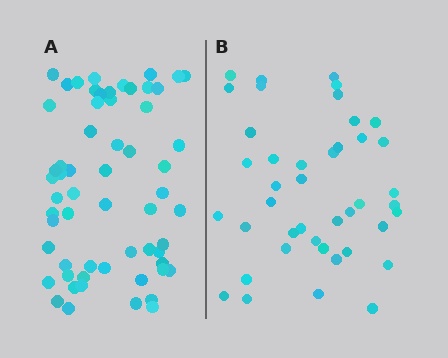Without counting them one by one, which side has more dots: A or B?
Region A (the left region) has more dots.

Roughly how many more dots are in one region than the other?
Region A has approximately 20 more dots than region B.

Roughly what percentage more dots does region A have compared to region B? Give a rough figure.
About 45% more.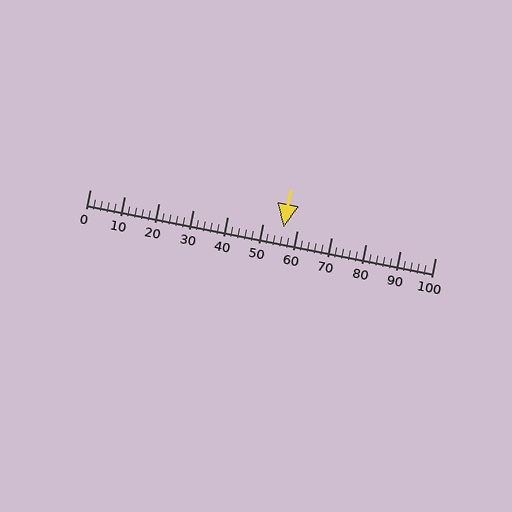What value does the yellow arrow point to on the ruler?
The yellow arrow points to approximately 56.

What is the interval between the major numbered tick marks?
The major tick marks are spaced 10 units apart.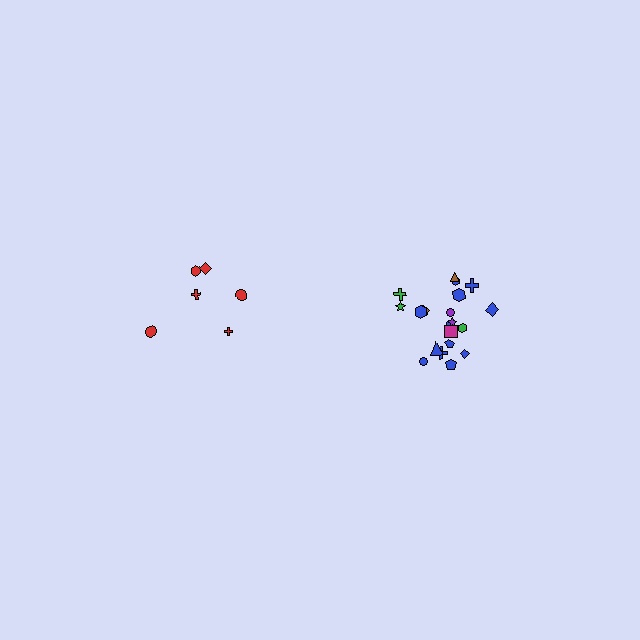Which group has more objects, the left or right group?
The right group.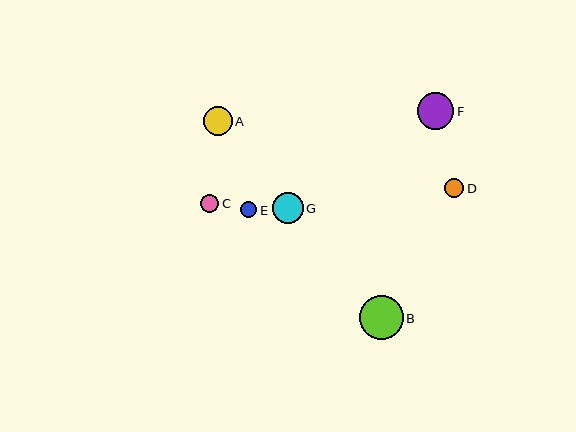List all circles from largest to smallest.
From largest to smallest: B, F, G, A, D, C, E.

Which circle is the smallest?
Circle E is the smallest with a size of approximately 16 pixels.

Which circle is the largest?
Circle B is the largest with a size of approximately 44 pixels.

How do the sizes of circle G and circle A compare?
Circle G and circle A are approximately the same size.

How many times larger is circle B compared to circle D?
Circle B is approximately 2.3 times the size of circle D.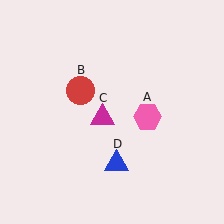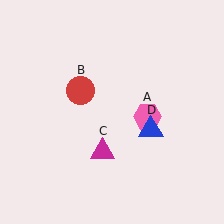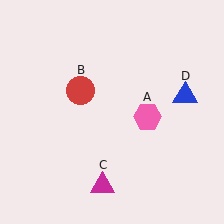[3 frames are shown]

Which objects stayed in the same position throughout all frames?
Pink hexagon (object A) and red circle (object B) remained stationary.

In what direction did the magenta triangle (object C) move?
The magenta triangle (object C) moved down.